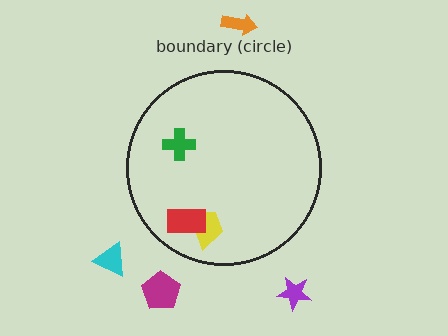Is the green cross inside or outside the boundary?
Inside.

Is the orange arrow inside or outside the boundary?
Outside.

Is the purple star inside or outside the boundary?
Outside.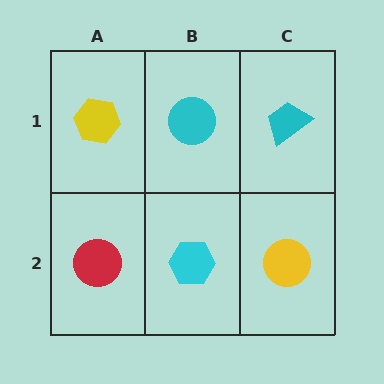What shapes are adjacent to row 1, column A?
A red circle (row 2, column A), a cyan circle (row 1, column B).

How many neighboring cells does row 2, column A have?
2.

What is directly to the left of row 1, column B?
A yellow hexagon.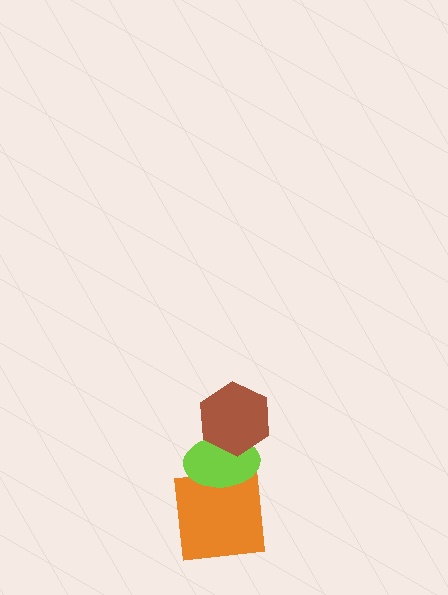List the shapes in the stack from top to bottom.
From top to bottom: the brown hexagon, the lime ellipse, the orange square.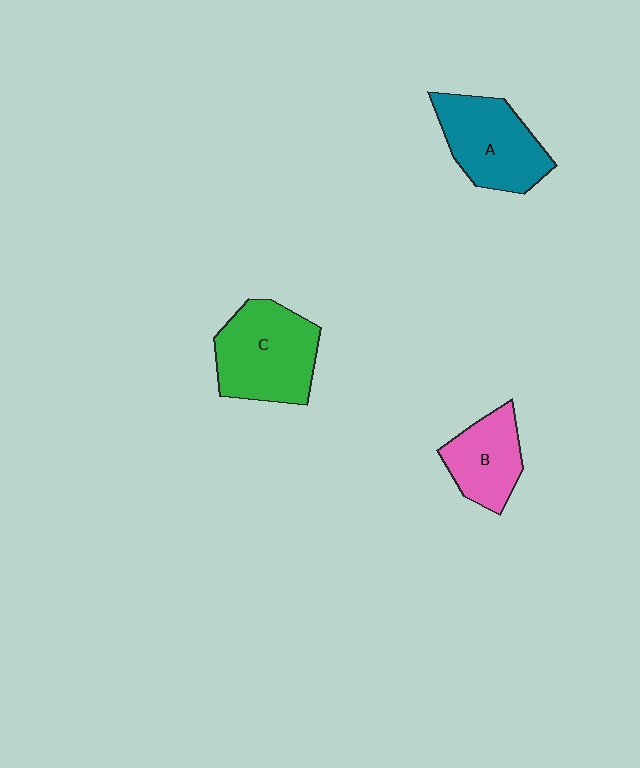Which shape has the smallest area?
Shape B (pink).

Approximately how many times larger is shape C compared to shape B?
Approximately 1.5 times.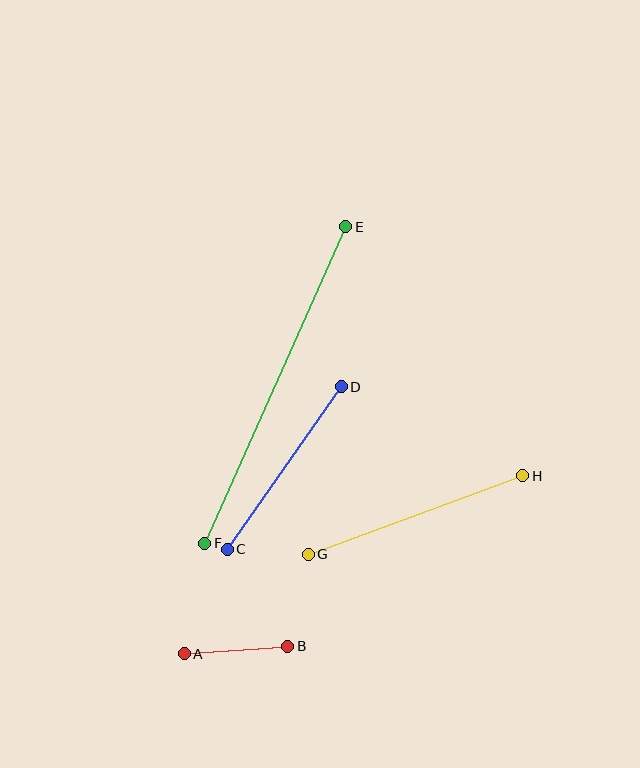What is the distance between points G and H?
The distance is approximately 228 pixels.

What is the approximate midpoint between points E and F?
The midpoint is at approximately (275, 385) pixels.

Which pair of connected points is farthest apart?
Points E and F are farthest apart.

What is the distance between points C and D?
The distance is approximately 199 pixels.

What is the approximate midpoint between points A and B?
The midpoint is at approximately (236, 650) pixels.